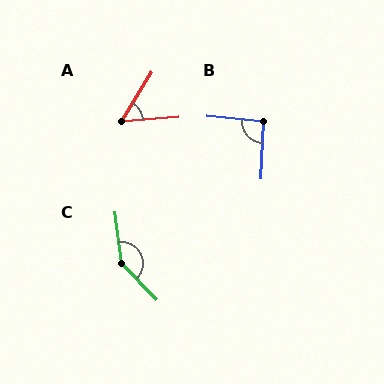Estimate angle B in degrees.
Approximately 93 degrees.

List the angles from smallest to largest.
A (53°), B (93°), C (143°).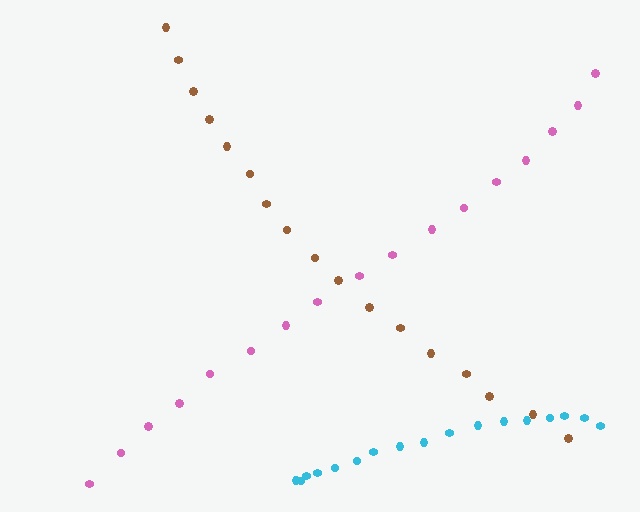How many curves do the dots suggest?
There are 3 distinct paths.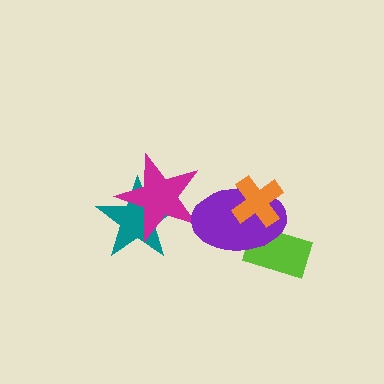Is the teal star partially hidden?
Yes, it is partially covered by another shape.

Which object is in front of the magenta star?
The purple ellipse is in front of the magenta star.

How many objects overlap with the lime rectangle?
1 object overlaps with the lime rectangle.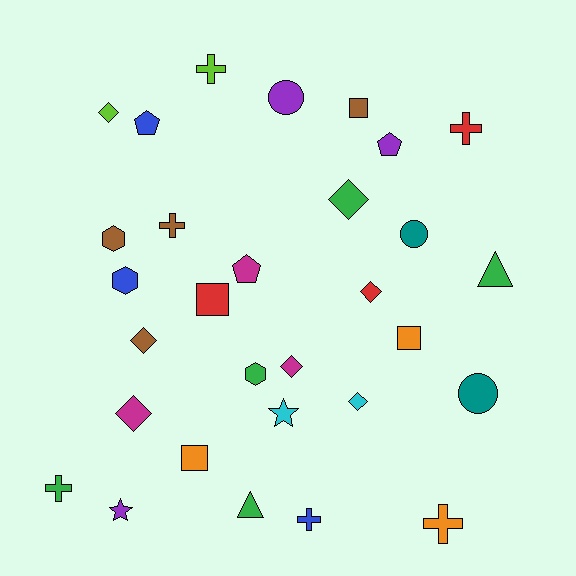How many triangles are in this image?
There are 2 triangles.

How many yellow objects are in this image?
There are no yellow objects.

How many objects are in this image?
There are 30 objects.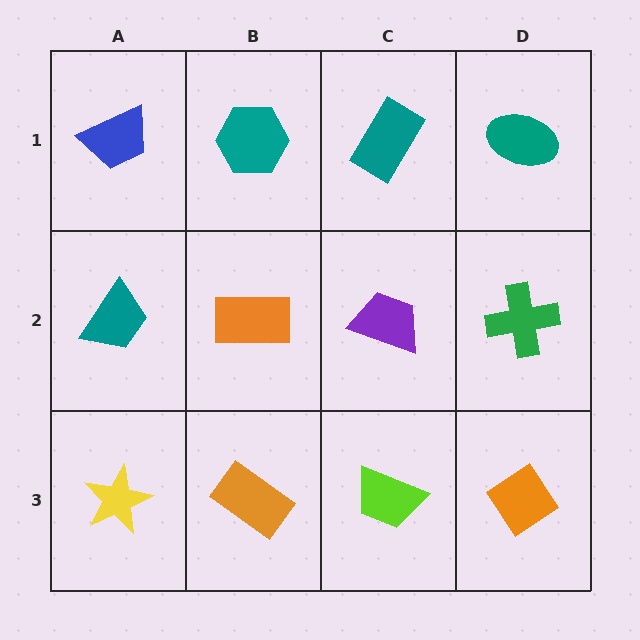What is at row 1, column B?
A teal hexagon.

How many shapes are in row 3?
4 shapes.